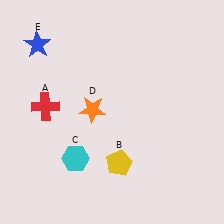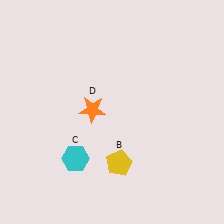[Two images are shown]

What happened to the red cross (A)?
The red cross (A) was removed in Image 2. It was in the top-left area of Image 1.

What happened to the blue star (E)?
The blue star (E) was removed in Image 2. It was in the top-left area of Image 1.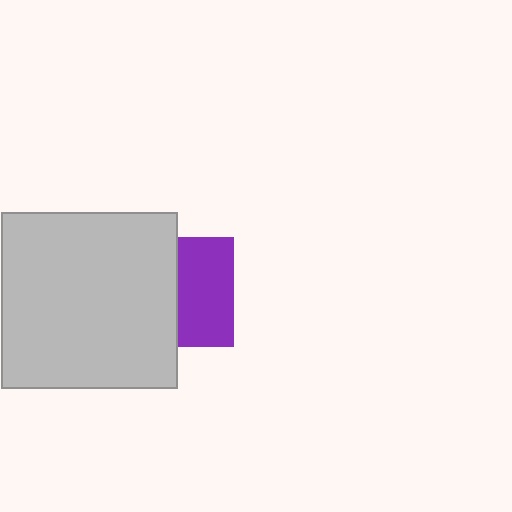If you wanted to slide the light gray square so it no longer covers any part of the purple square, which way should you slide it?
Slide it left — that is the most direct way to separate the two shapes.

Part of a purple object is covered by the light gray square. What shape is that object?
It is a square.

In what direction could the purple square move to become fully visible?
The purple square could move right. That would shift it out from behind the light gray square entirely.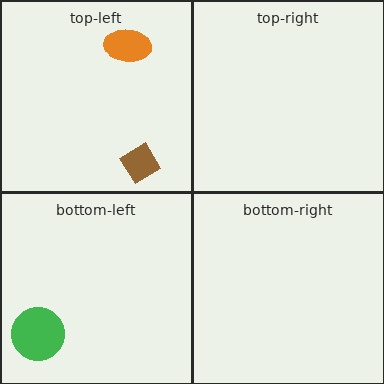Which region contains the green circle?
The bottom-left region.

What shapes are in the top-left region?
The brown diamond, the orange ellipse.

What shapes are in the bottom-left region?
The green circle.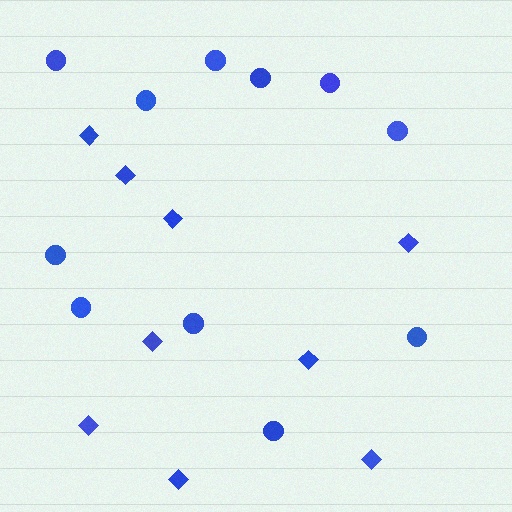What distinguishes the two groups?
There are 2 groups: one group of circles (11) and one group of diamonds (9).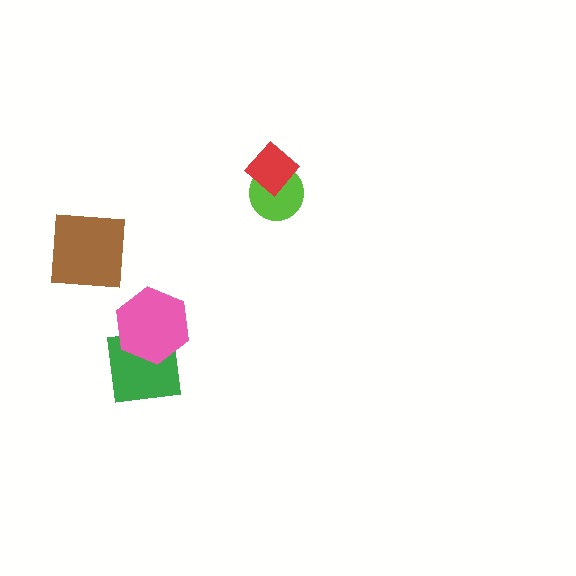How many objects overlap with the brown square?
0 objects overlap with the brown square.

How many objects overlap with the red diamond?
1 object overlaps with the red diamond.